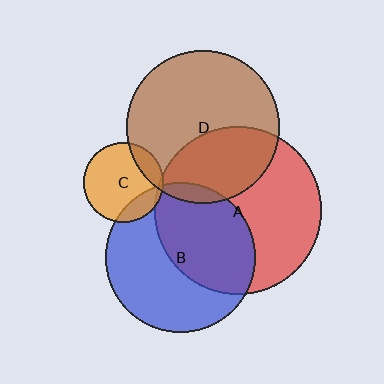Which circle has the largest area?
Circle A (red).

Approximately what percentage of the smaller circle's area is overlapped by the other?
Approximately 5%.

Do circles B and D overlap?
Yes.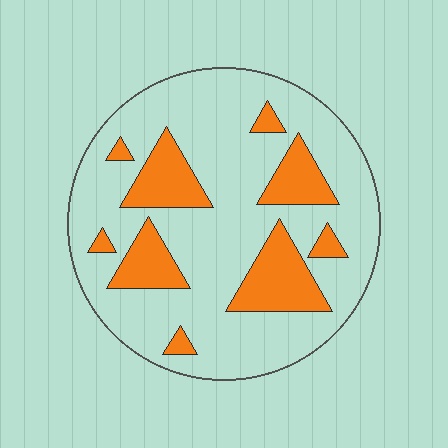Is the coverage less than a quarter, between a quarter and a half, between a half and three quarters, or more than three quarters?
Less than a quarter.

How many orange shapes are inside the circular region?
9.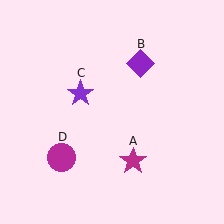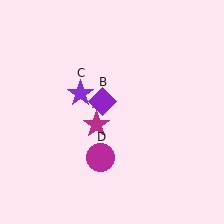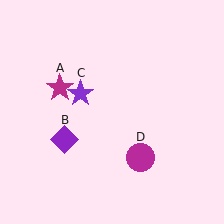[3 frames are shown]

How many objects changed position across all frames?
3 objects changed position: magenta star (object A), purple diamond (object B), magenta circle (object D).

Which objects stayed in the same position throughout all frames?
Purple star (object C) remained stationary.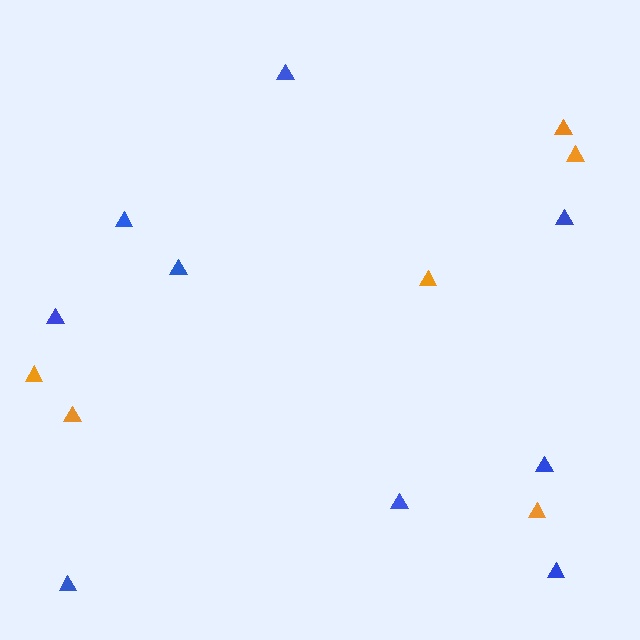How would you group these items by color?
There are 2 groups: one group of orange triangles (6) and one group of blue triangles (9).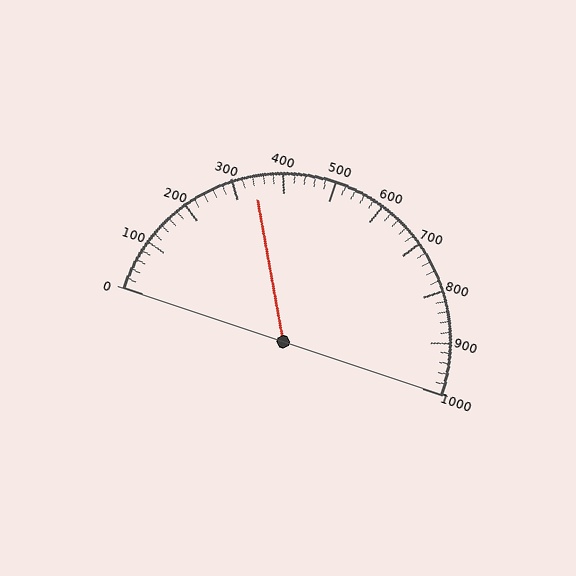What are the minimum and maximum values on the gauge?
The gauge ranges from 0 to 1000.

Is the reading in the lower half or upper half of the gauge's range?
The reading is in the lower half of the range (0 to 1000).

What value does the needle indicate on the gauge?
The needle indicates approximately 340.